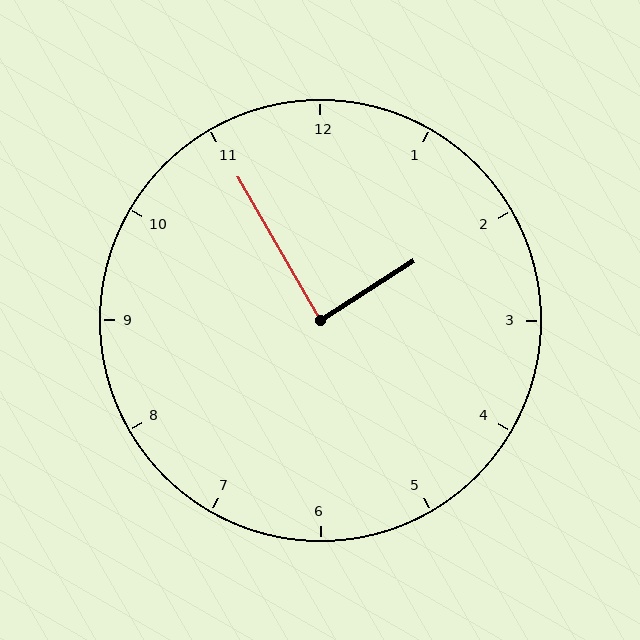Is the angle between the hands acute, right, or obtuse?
It is right.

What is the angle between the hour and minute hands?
Approximately 88 degrees.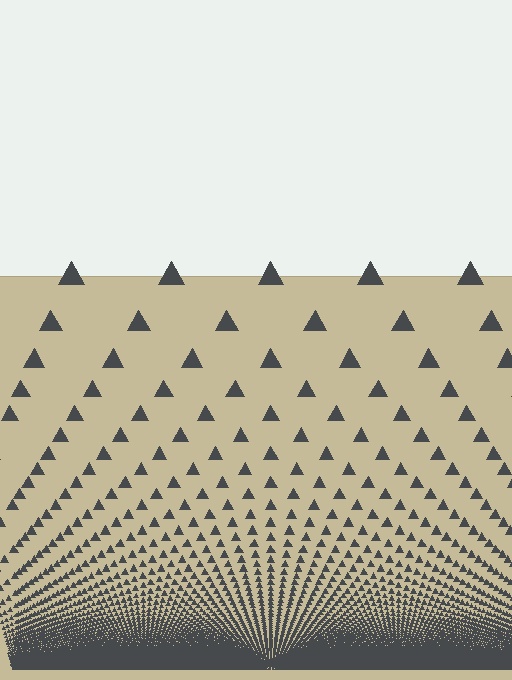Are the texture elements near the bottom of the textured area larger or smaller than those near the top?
Smaller. The gradient is inverted — elements near the bottom are smaller and denser.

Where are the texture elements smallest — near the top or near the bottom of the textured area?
Near the bottom.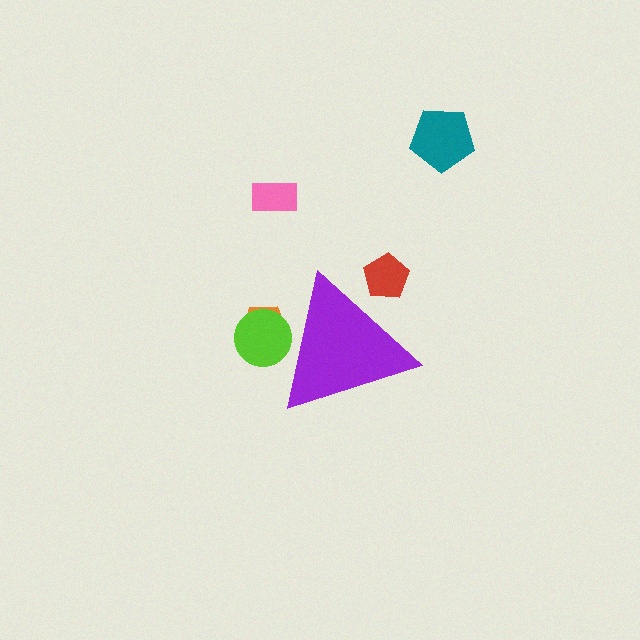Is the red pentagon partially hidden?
Yes, the red pentagon is partially hidden behind the purple triangle.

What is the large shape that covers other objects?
A purple triangle.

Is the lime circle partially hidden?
Yes, the lime circle is partially hidden behind the purple triangle.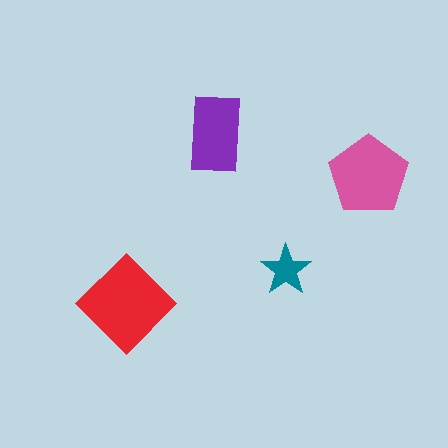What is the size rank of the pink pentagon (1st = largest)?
2nd.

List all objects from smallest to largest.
The teal star, the purple rectangle, the pink pentagon, the red diamond.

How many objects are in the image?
There are 4 objects in the image.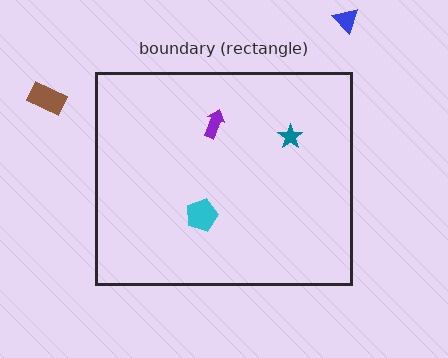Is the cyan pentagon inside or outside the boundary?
Inside.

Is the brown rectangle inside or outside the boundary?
Outside.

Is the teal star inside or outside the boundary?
Inside.